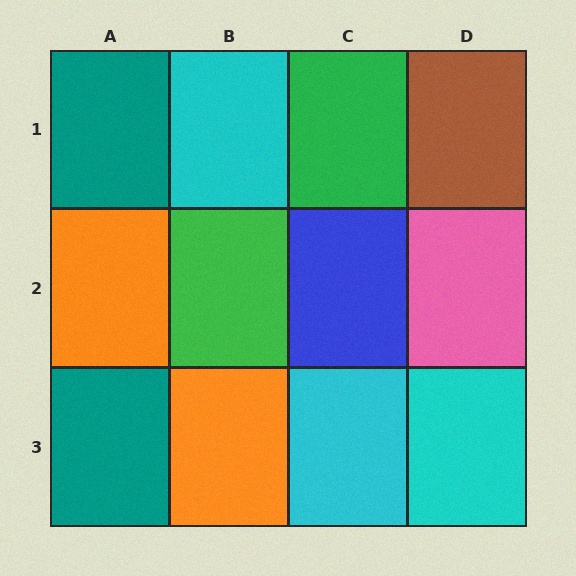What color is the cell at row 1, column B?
Cyan.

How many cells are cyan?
3 cells are cyan.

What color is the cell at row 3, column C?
Cyan.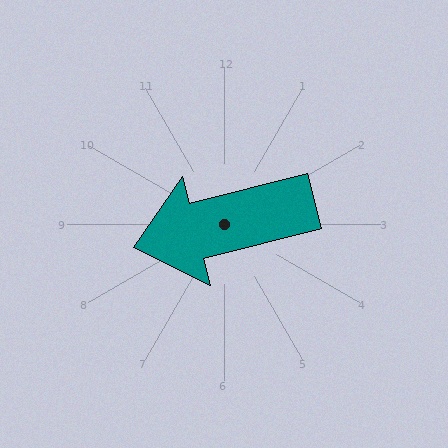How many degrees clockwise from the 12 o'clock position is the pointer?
Approximately 256 degrees.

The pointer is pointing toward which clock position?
Roughly 9 o'clock.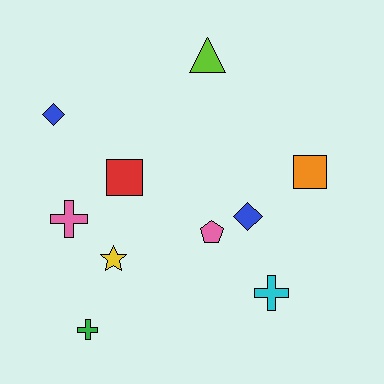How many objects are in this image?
There are 10 objects.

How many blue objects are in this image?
There are 2 blue objects.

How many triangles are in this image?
There is 1 triangle.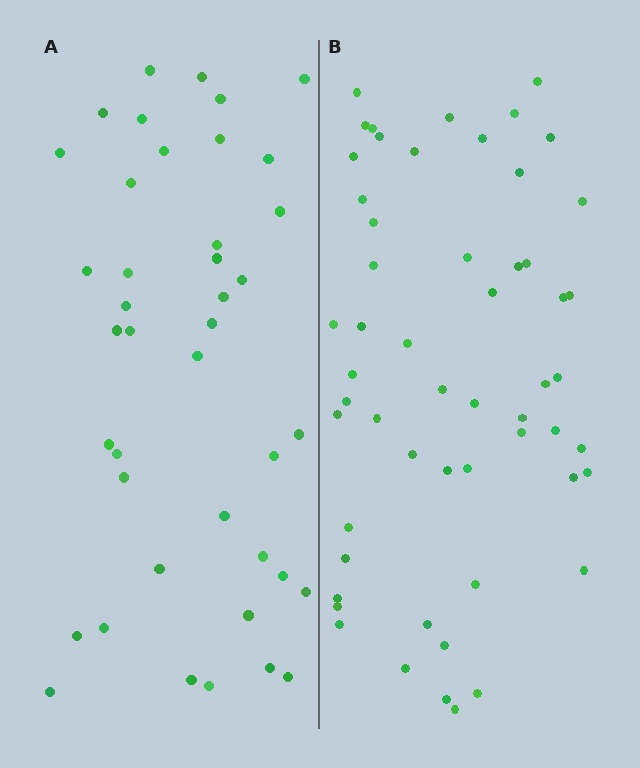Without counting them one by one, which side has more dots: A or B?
Region B (the right region) has more dots.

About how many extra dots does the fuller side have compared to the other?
Region B has approximately 15 more dots than region A.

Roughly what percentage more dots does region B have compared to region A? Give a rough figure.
About 35% more.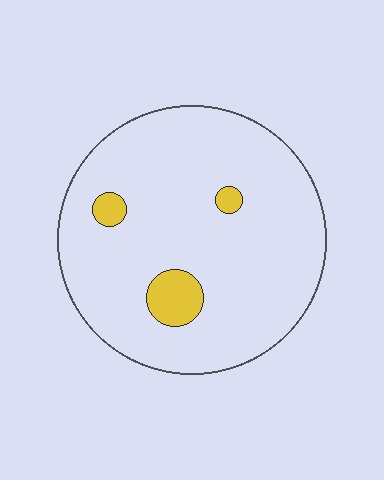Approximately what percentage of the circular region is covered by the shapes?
Approximately 5%.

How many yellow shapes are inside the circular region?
3.